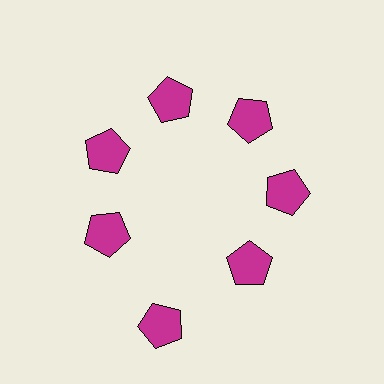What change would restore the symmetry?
The symmetry would be restored by moving it inward, back onto the ring so that all 7 pentagons sit at equal angles and equal distance from the center.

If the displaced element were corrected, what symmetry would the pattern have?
It would have 7-fold rotational symmetry — the pattern would map onto itself every 51 degrees.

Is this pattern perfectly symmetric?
No. The 7 magenta pentagons are arranged in a ring, but one element near the 6 o'clock position is pushed outward from the center, breaking the 7-fold rotational symmetry.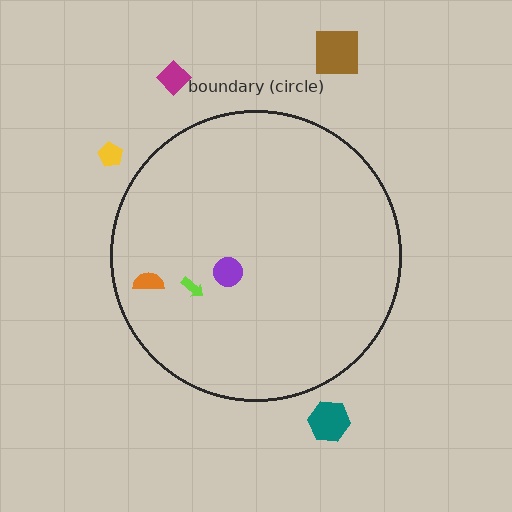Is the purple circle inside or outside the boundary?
Inside.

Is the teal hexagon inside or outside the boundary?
Outside.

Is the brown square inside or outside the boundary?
Outside.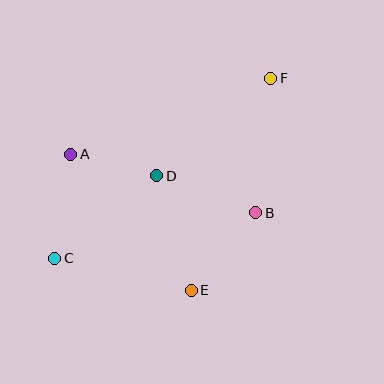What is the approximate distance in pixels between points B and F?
The distance between B and F is approximately 135 pixels.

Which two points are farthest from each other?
Points C and F are farthest from each other.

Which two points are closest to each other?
Points A and D are closest to each other.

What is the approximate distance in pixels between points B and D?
The distance between B and D is approximately 105 pixels.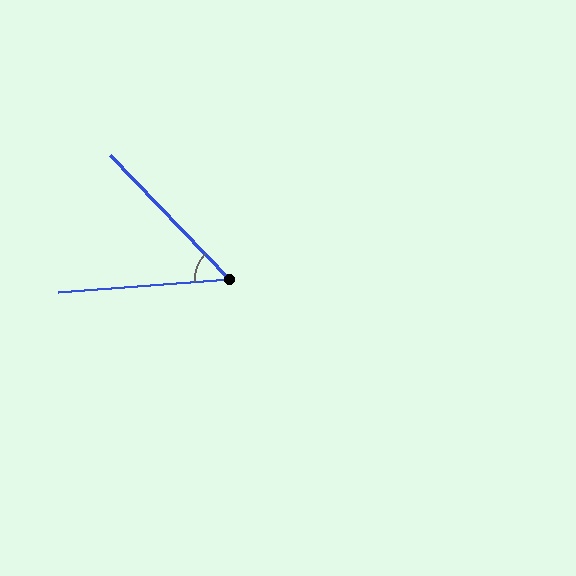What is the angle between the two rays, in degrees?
Approximately 51 degrees.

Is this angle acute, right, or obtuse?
It is acute.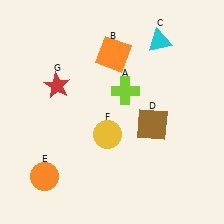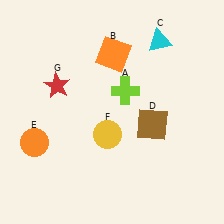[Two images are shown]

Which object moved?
The orange circle (E) moved up.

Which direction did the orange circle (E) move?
The orange circle (E) moved up.